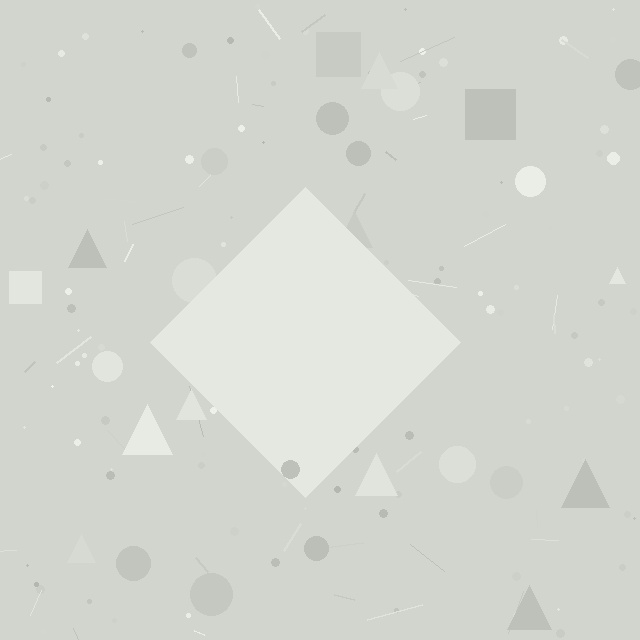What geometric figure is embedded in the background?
A diamond is embedded in the background.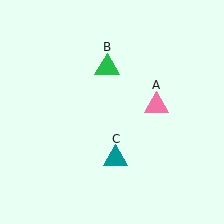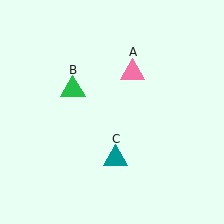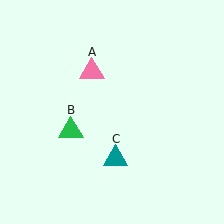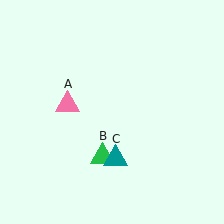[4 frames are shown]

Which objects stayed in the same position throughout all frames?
Teal triangle (object C) remained stationary.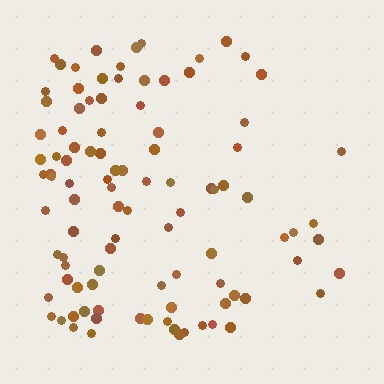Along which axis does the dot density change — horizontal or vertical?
Horizontal.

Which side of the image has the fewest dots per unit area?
The right.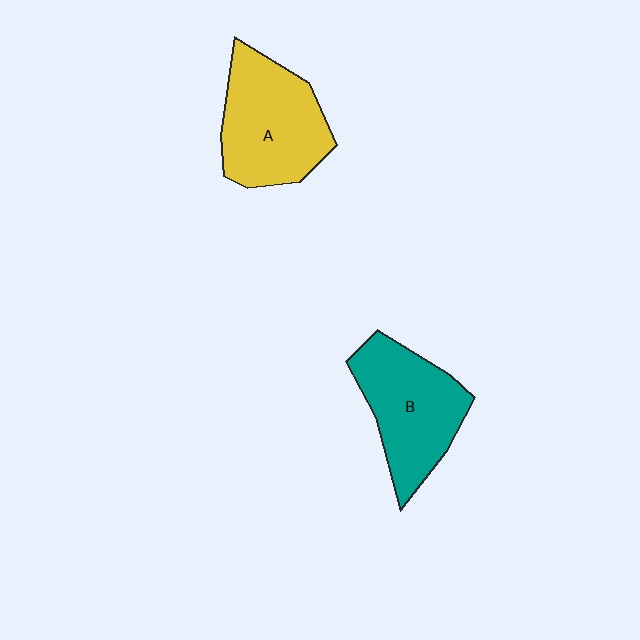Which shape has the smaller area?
Shape B (teal).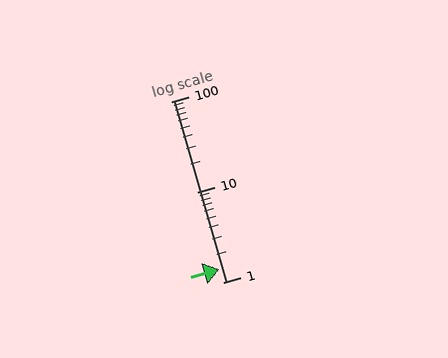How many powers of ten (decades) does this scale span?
The scale spans 2 decades, from 1 to 100.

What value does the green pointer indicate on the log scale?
The pointer indicates approximately 1.4.